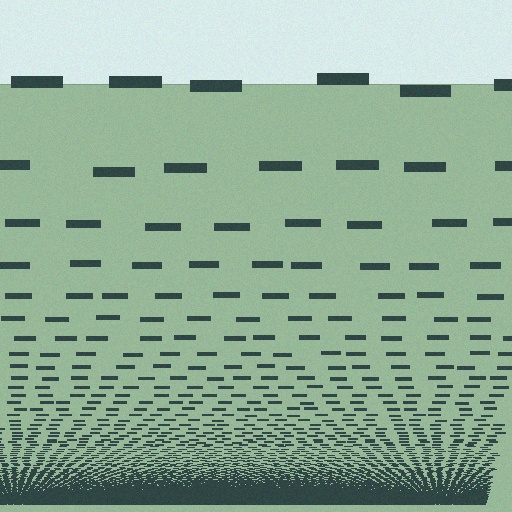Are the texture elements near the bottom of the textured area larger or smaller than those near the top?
Smaller. The gradient is inverted — elements near the bottom are smaller and denser.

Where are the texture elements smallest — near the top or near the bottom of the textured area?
Near the bottom.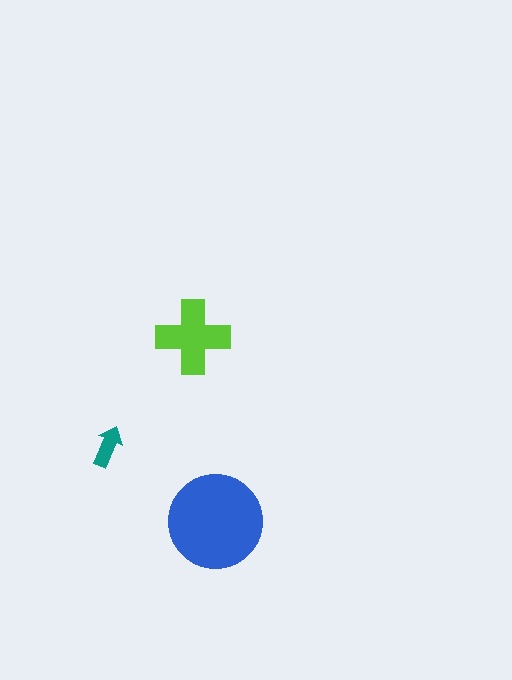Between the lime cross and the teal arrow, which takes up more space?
The lime cross.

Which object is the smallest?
The teal arrow.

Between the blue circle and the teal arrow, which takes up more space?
The blue circle.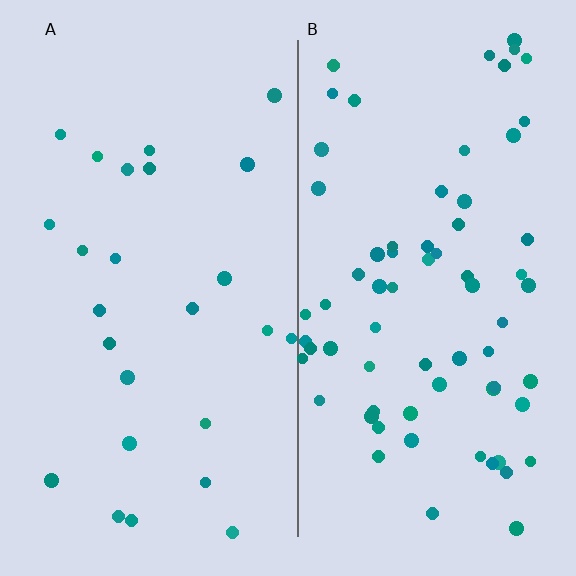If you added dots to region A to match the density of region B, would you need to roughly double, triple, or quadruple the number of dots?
Approximately triple.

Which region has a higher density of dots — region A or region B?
B (the right).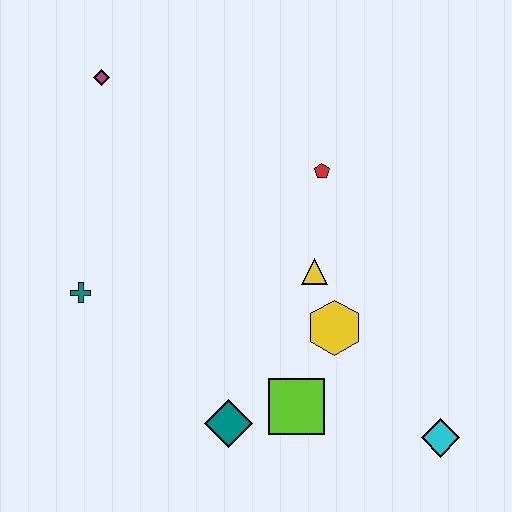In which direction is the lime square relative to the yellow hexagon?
The lime square is below the yellow hexagon.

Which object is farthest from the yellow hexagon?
The magenta diamond is farthest from the yellow hexagon.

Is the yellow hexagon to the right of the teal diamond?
Yes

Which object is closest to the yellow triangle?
The yellow hexagon is closest to the yellow triangle.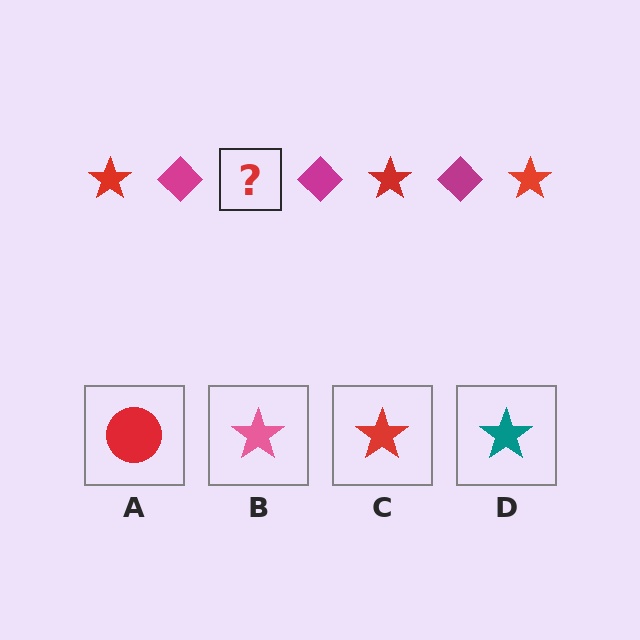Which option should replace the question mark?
Option C.